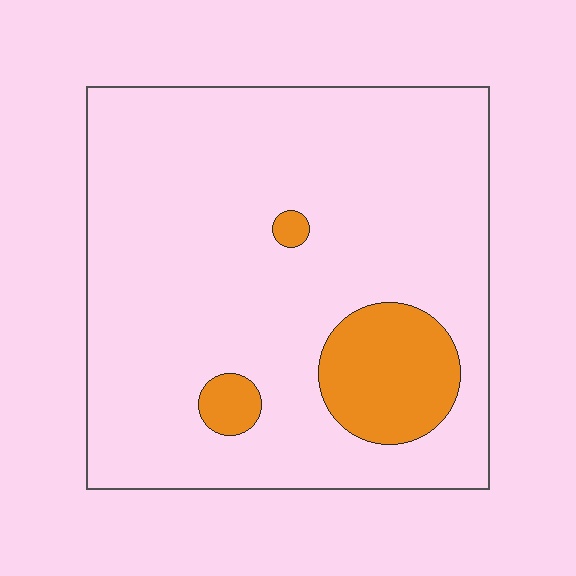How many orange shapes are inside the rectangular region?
3.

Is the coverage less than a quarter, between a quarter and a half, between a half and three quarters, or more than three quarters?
Less than a quarter.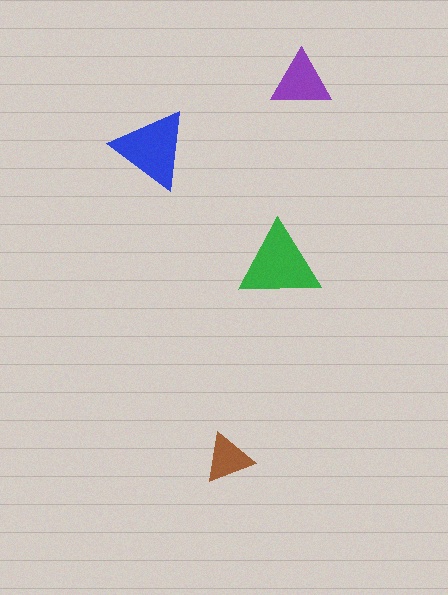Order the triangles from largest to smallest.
the green one, the blue one, the purple one, the brown one.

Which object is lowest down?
The brown triangle is bottommost.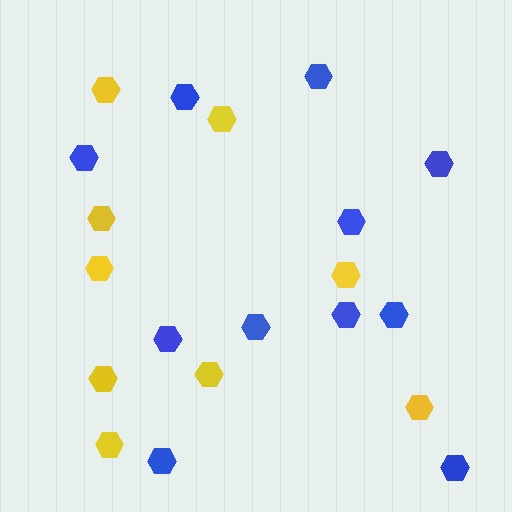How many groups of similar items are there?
There are 2 groups: one group of blue hexagons (11) and one group of yellow hexagons (9).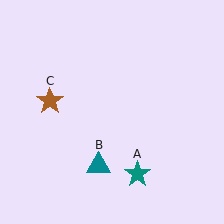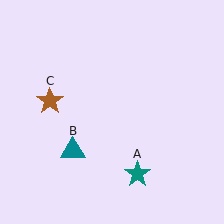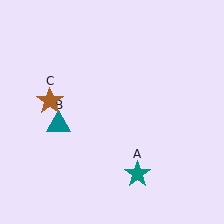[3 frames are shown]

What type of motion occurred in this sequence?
The teal triangle (object B) rotated clockwise around the center of the scene.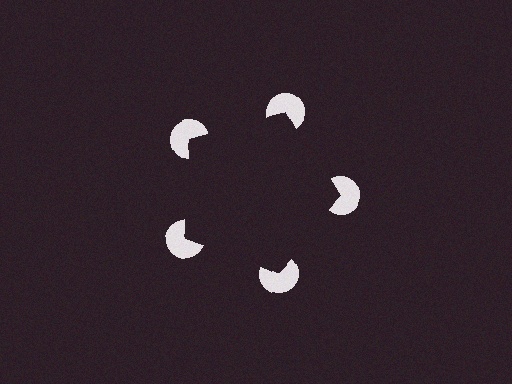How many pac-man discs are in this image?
There are 5 — one at each vertex of the illusory pentagon.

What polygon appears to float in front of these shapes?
An illusory pentagon — its edges are inferred from the aligned wedge cuts in the pac-man discs, not physically drawn.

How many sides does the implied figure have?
5 sides.